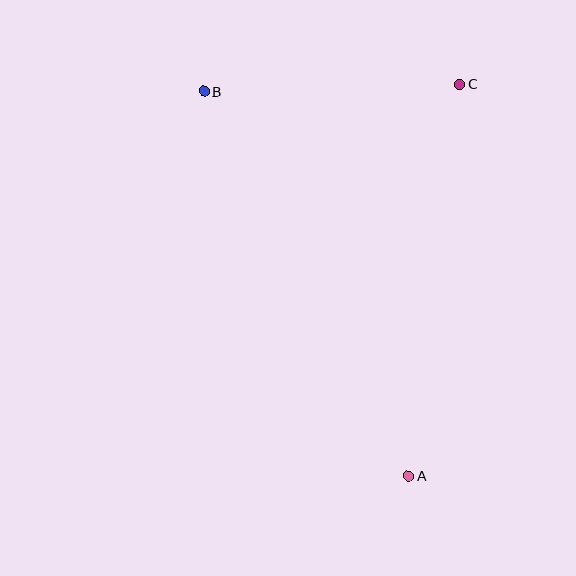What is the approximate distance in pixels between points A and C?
The distance between A and C is approximately 395 pixels.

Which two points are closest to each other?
Points B and C are closest to each other.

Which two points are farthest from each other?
Points A and B are farthest from each other.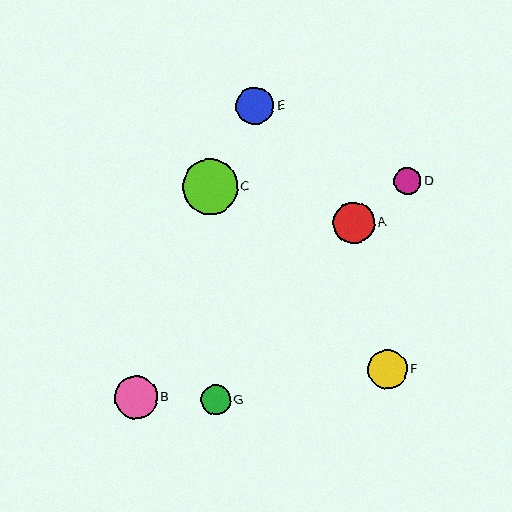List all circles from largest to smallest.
From largest to smallest: C, B, A, F, E, G, D.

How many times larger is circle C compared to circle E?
Circle C is approximately 1.5 times the size of circle E.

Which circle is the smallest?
Circle D is the smallest with a size of approximately 27 pixels.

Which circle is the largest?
Circle C is the largest with a size of approximately 55 pixels.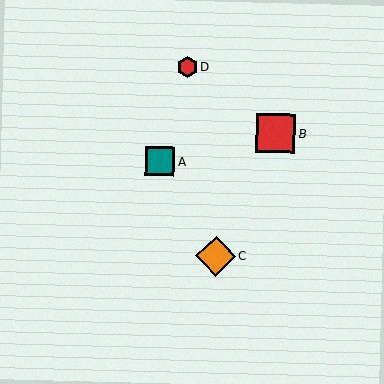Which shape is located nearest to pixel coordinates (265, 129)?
The red square (labeled B) at (276, 133) is nearest to that location.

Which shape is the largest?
The orange diamond (labeled C) is the largest.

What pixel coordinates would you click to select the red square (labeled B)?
Click at (276, 133) to select the red square B.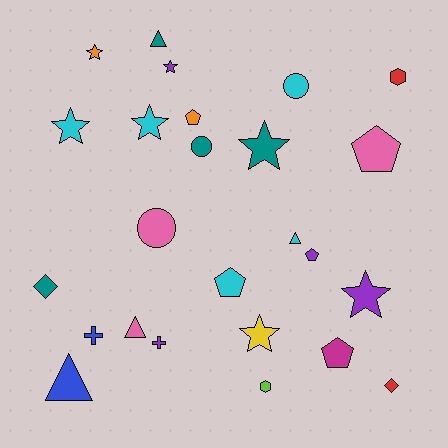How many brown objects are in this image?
There are no brown objects.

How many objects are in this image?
There are 25 objects.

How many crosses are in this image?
There are 2 crosses.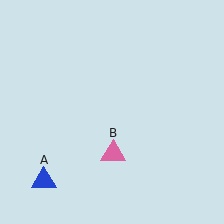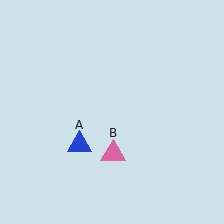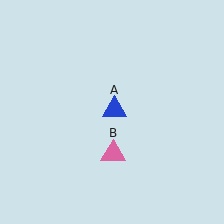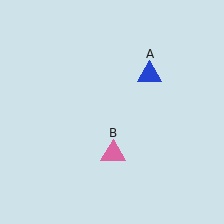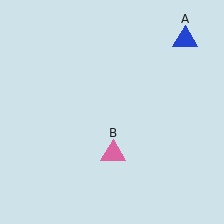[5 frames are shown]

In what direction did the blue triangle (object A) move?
The blue triangle (object A) moved up and to the right.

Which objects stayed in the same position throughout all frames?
Pink triangle (object B) remained stationary.